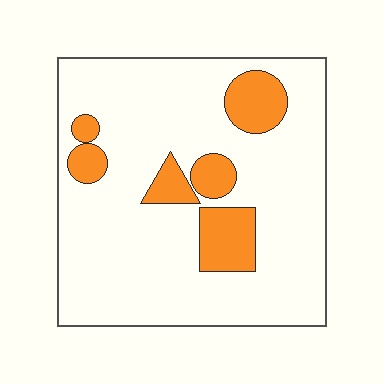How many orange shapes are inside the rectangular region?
6.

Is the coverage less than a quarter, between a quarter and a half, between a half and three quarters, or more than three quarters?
Less than a quarter.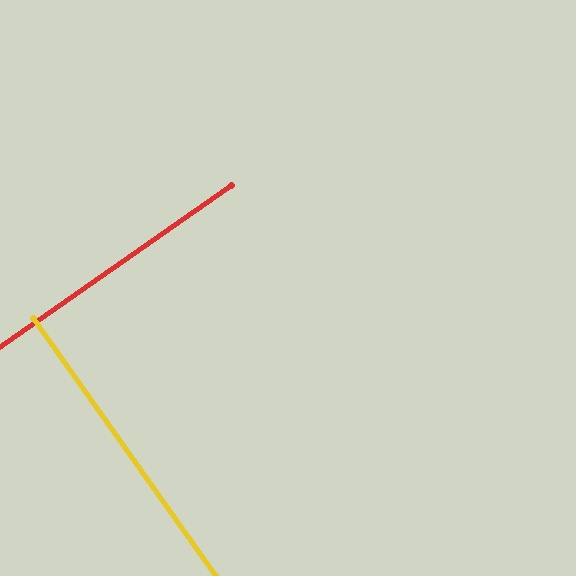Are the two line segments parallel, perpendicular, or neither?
Perpendicular — they meet at approximately 89°.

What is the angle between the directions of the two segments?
Approximately 89 degrees.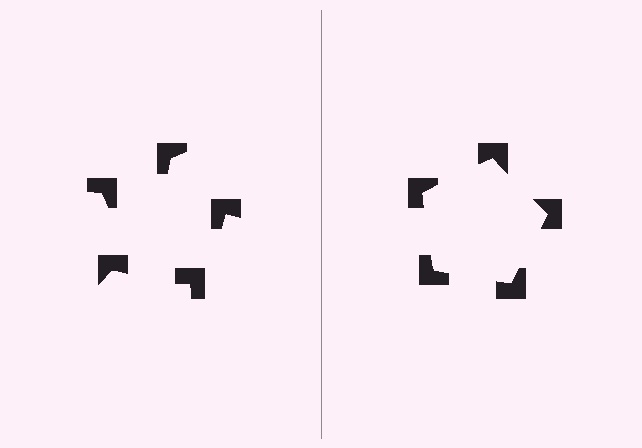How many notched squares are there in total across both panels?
10 — 5 on each side.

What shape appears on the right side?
An illusory pentagon.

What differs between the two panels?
The notched squares are positioned identically on both sides; only the wedge orientations differ. On the right they align to a pentagon; on the left they are misaligned.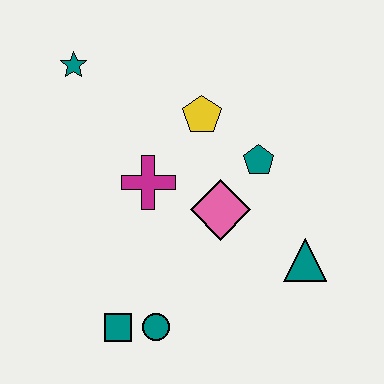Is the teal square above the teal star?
No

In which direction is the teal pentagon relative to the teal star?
The teal pentagon is to the right of the teal star.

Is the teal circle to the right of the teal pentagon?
No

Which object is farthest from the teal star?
The teal triangle is farthest from the teal star.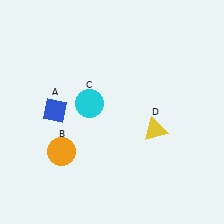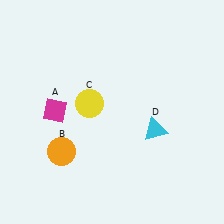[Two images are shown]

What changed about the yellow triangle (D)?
In Image 1, D is yellow. In Image 2, it changed to cyan.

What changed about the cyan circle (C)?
In Image 1, C is cyan. In Image 2, it changed to yellow.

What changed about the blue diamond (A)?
In Image 1, A is blue. In Image 2, it changed to magenta.